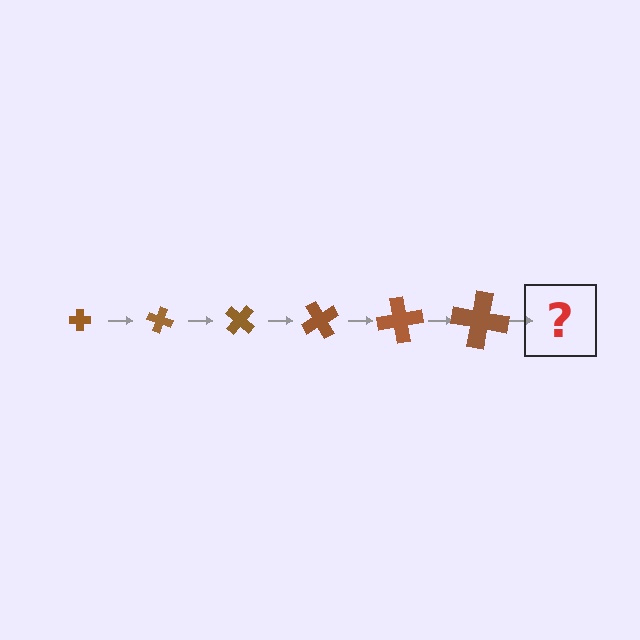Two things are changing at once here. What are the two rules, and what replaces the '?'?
The two rules are that the cross grows larger each step and it rotates 20 degrees each step. The '?' should be a cross, larger than the previous one and rotated 120 degrees from the start.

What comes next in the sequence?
The next element should be a cross, larger than the previous one and rotated 120 degrees from the start.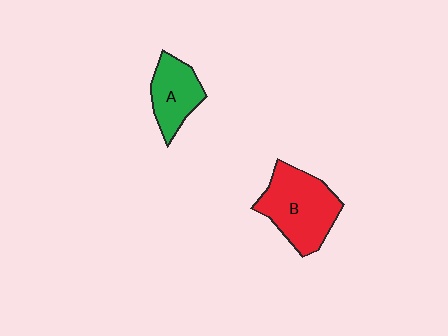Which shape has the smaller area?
Shape A (green).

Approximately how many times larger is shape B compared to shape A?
Approximately 1.6 times.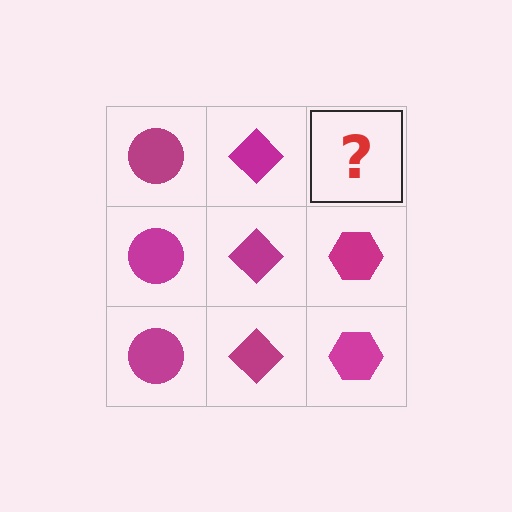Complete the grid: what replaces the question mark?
The question mark should be replaced with a magenta hexagon.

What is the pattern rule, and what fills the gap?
The rule is that each column has a consistent shape. The gap should be filled with a magenta hexagon.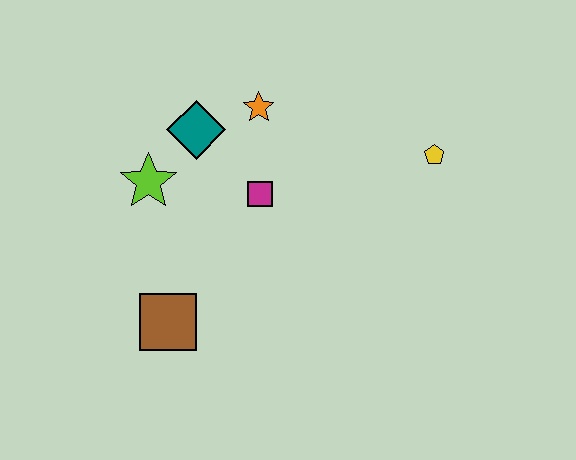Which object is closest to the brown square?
The lime star is closest to the brown square.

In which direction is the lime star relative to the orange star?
The lime star is to the left of the orange star.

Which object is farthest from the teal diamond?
The yellow pentagon is farthest from the teal diamond.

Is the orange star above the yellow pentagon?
Yes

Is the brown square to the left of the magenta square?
Yes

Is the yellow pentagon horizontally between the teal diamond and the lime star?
No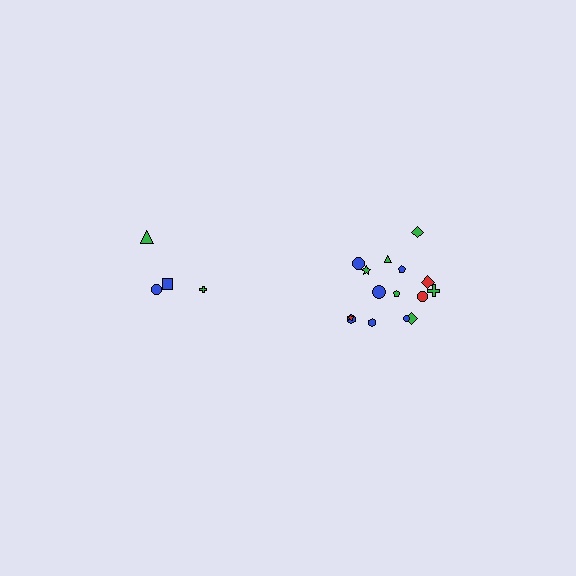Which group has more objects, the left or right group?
The right group.